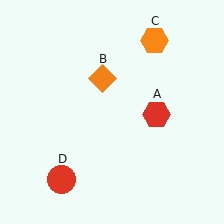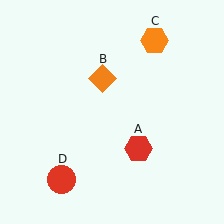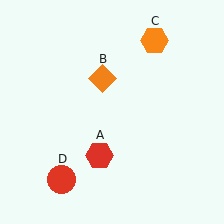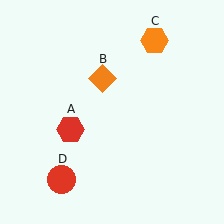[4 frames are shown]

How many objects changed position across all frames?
1 object changed position: red hexagon (object A).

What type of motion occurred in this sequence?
The red hexagon (object A) rotated clockwise around the center of the scene.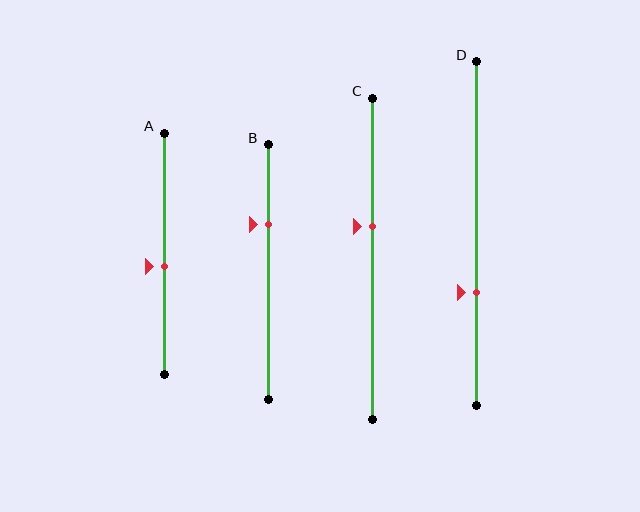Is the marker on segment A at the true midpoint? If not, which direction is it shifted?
No, the marker on segment A is shifted downward by about 5% of the segment length.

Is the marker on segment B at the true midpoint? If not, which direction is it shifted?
No, the marker on segment B is shifted upward by about 19% of the segment length.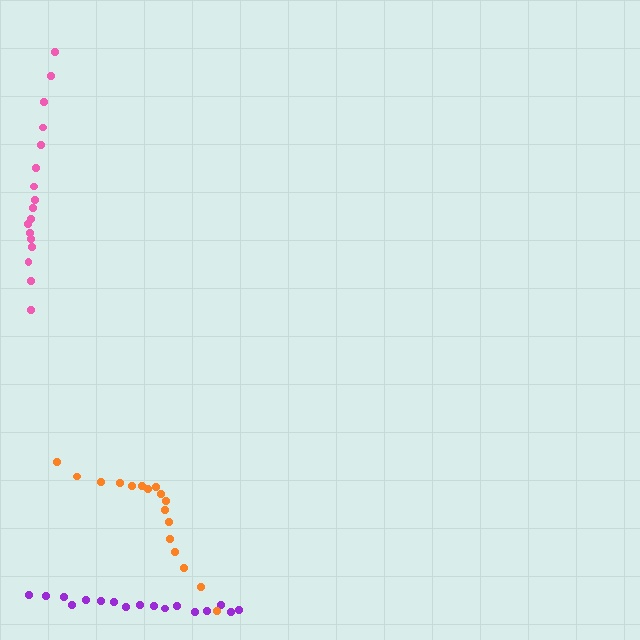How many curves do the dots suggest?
There are 3 distinct paths.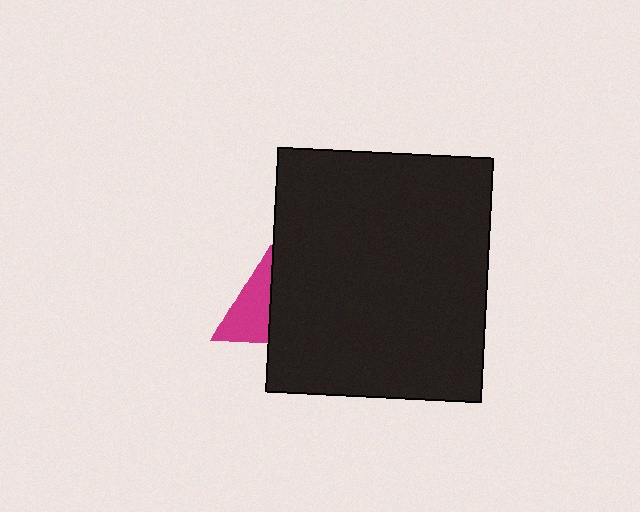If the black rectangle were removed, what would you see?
You would see the complete magenta triangle.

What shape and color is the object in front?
The object in front is a black rectangle.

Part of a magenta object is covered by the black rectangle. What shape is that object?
It is a triangle.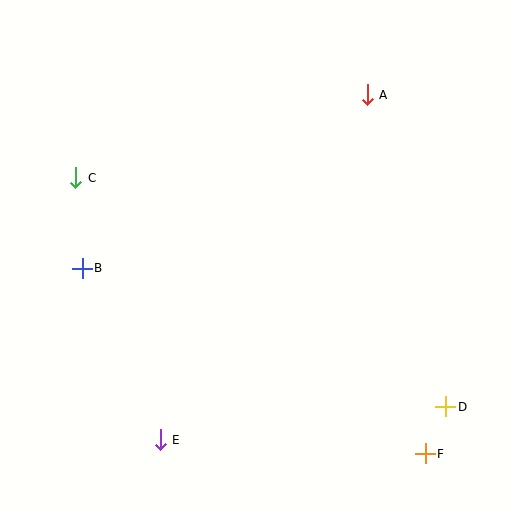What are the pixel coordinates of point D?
Point D is at (446, 407).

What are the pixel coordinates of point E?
Point E is at (160, 440).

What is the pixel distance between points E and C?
The distance between E and C is 275 pixels.